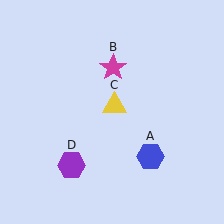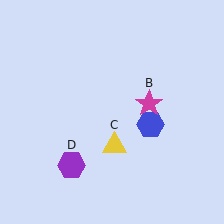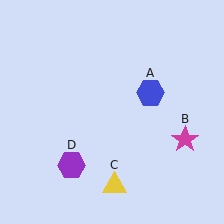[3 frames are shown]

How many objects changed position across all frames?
3 objects changed position: blue hexagon (object A), magenta star (object B), yellow triangle (object C).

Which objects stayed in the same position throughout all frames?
Purple hexagon (object D) remained stationary.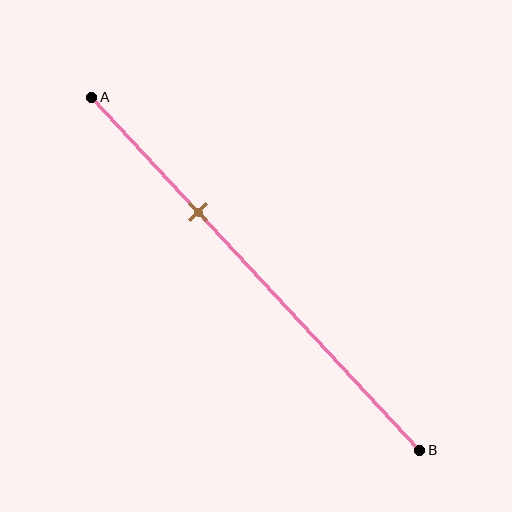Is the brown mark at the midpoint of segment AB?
No, the mark is at about 35% from A, not at the 50% midpoint.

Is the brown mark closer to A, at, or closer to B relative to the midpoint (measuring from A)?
The brown mark is closer to point A than the midpoint of segment AB.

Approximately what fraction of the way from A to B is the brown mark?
The brown mark is approximately 35% of the way from A to B.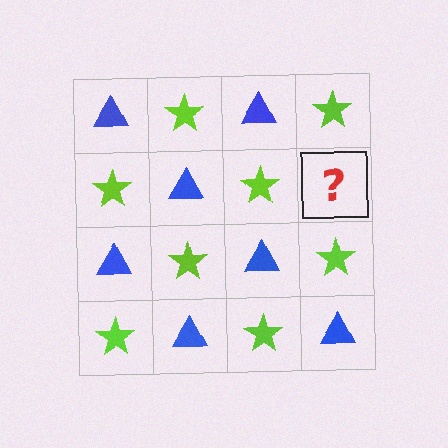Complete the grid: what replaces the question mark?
The question mark should be replaced with a blue triangle.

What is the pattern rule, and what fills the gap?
The rule is that it alternates blue triangle and lime star in a checkerboard pattern. The gap should be filled with a blue triangle.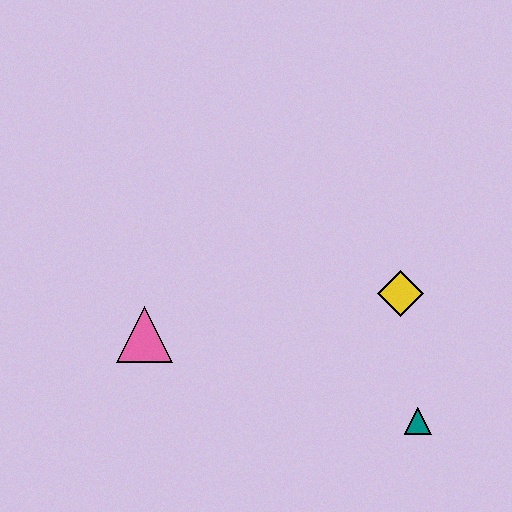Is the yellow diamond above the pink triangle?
Yes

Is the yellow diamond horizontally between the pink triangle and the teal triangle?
Yes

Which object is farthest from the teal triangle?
The pink triangle is farthest from the teal triangle.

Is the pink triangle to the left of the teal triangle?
Yes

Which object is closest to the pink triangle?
The yellow diamond is closest to the pink triangle.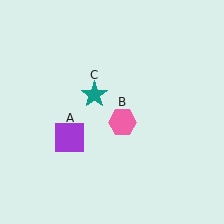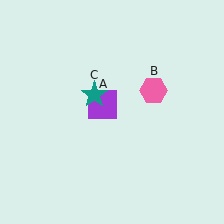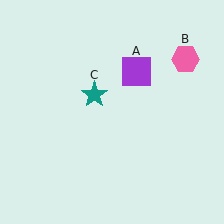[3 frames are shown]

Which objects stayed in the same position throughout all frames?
Teal star (object C) remained stationary.